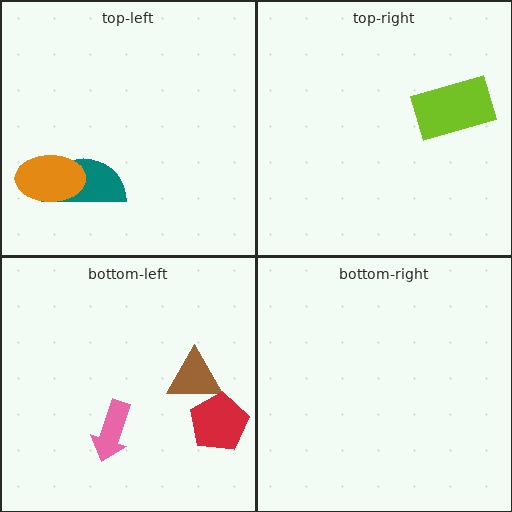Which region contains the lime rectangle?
The top-right region.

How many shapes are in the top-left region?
2.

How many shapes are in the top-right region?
1.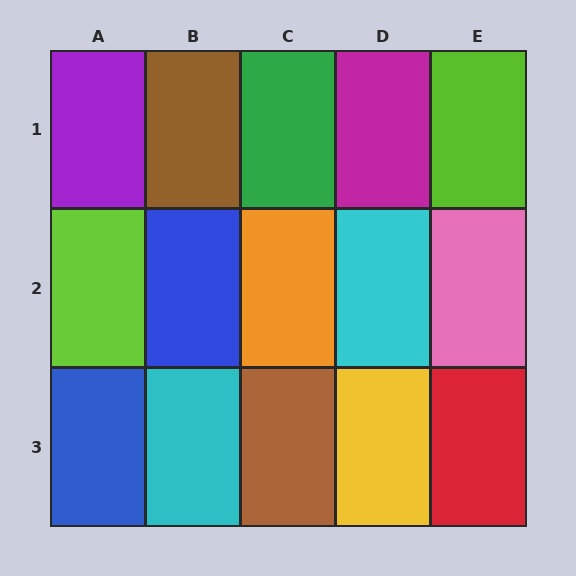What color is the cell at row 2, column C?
Orange.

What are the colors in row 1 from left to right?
Purple, brown, green, magenta, lime.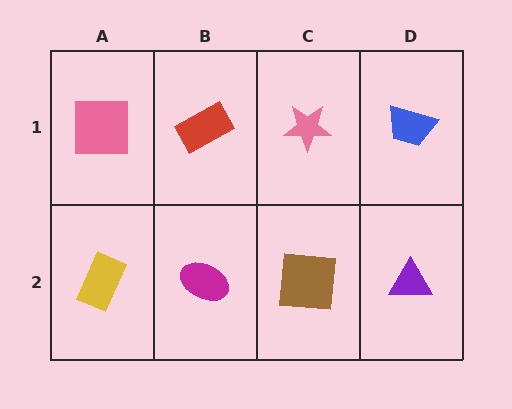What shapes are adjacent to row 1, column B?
A magenta ellipse (row 2, column B), a pink square (row 1, column A), a pink star (row 1, column C).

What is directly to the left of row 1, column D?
A pink star.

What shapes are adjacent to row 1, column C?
A brown square (row 2, column C), a red rectangle (row 1, column B), a blue trapezoid (row 1, column D).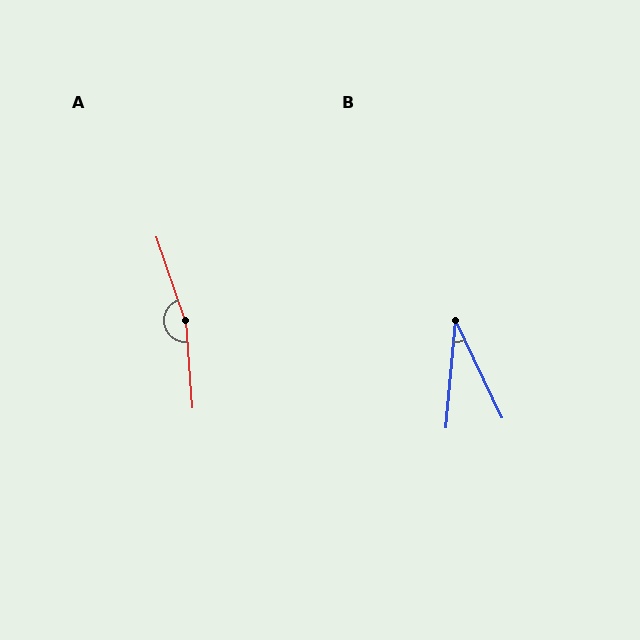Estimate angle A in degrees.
Approximately 165 degrees.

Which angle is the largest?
A, at approximately 165 degrees.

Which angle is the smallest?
B, at approximately 30 degrees.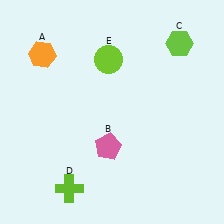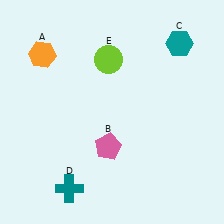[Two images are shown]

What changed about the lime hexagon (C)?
In Image 1, C is lime. In Image 2, it changed to teal.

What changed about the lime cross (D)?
In Image 1, D is lime. In Image 2, it changed to teal.